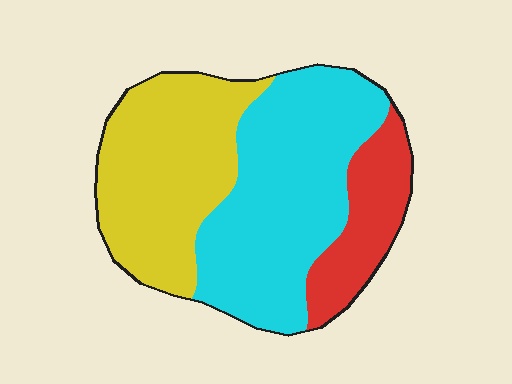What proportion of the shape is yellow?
Yellow covers roughly 35% of the shape.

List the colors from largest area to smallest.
From largest to smallest: cyan, yellow, red.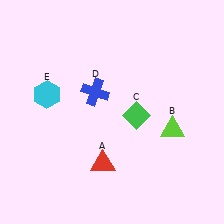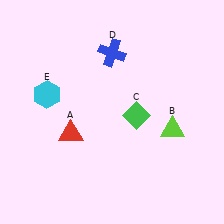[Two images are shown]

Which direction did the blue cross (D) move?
The blue cross (D) moved up.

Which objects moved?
The objects that moved are: the red triangle (A), the blue cross (D).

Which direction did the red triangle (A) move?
The red triangle (A) moved left.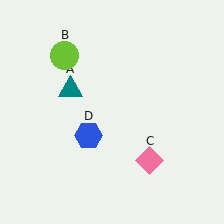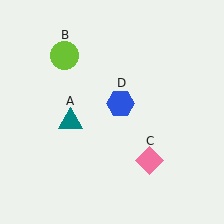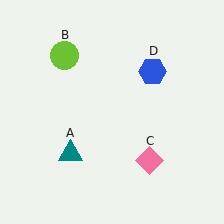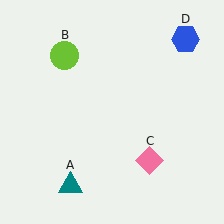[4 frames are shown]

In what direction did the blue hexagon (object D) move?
The blue hexagon (object D) moved up and to the right.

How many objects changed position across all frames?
2 objects changed position: teal triangle (object A), blue hexagon (object D).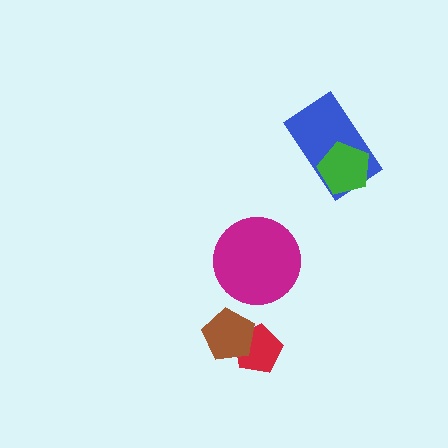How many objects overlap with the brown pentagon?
1 object overlaps with the brown pentagon.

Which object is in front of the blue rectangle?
The green pentagon is in front of the blue rectangle.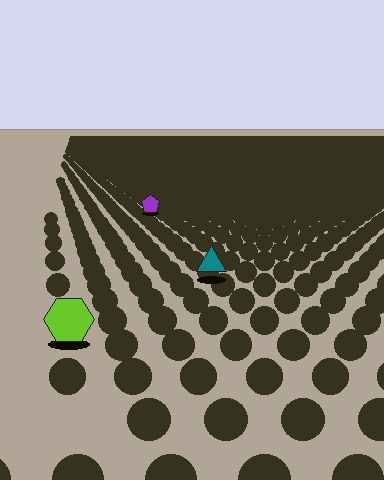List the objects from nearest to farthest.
From nearest to farthest: the lime hexagon, the teal triangle, the purple pentagon.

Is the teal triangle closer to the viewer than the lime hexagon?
No. The lime hexagon is closer — you can tell from the texture gradient: the ground texture is coarser near it.